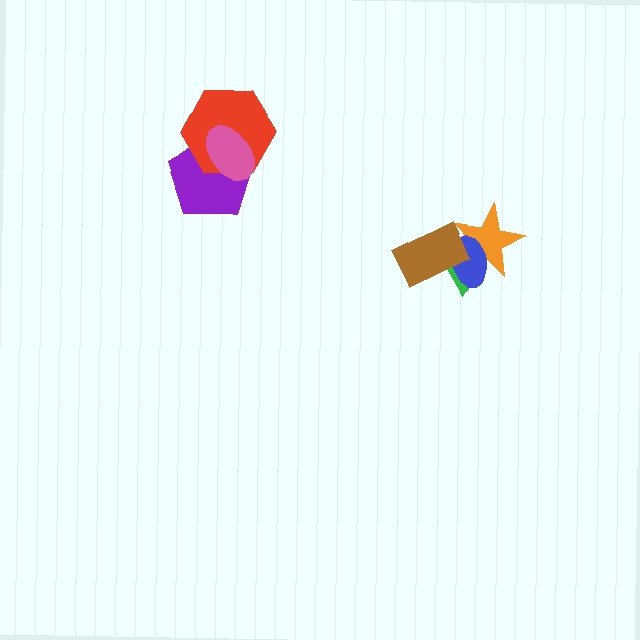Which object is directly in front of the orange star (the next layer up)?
The blue ellipse is directly in front of the orange star.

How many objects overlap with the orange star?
3 objects overlap with the orange star.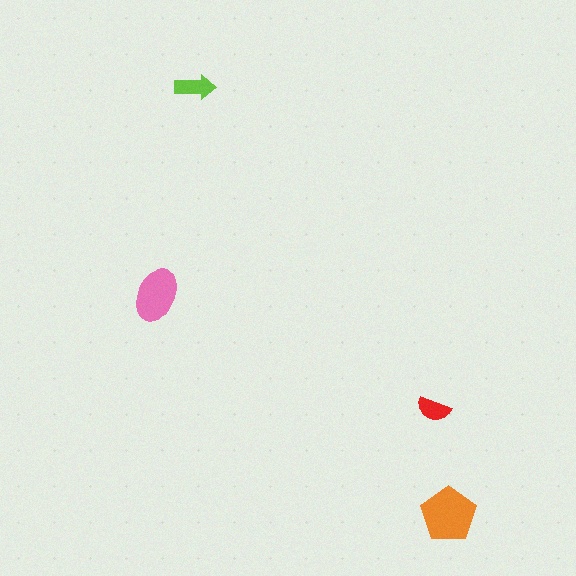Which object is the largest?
The orange pentagon.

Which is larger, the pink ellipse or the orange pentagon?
The orange pentagon.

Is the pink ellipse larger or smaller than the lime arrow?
Larger.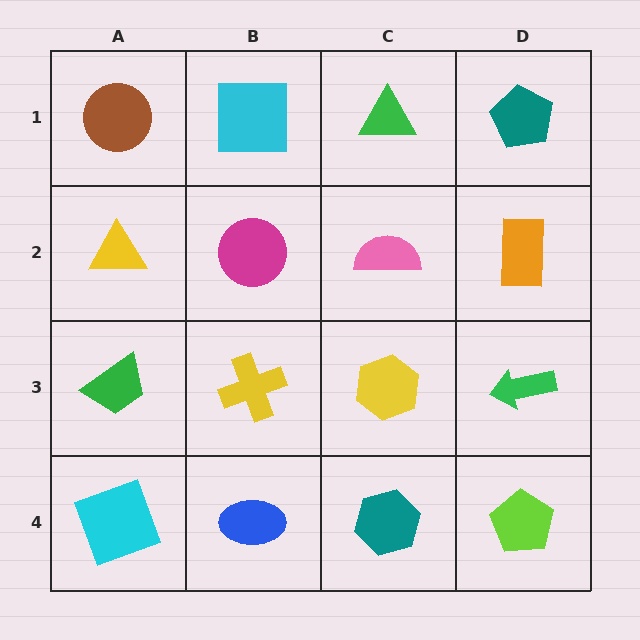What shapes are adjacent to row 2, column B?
A cyan square (row 1, column B), a yellow cross (row 3, column B), a yellow triangle (row 2, column A), a pink semicircle (row 2, column C).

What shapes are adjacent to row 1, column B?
A magenta circle (row 2, column B), a brown circle (row 1, column A), a green triangle (row 1, column C).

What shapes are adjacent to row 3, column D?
An orange rectangle (row 2, column D), a lime pentagon (row 4, column D), a yellow hexagon (row 3, column C).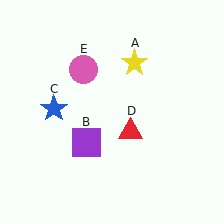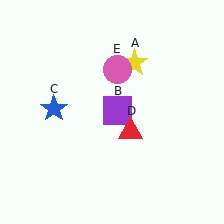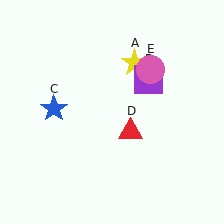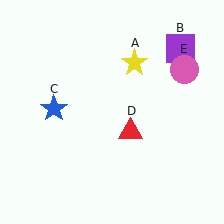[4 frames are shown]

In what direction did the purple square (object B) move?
The purple square (object B) moved up and to the right.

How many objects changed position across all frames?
2 objects changed position: purple square (object B), pink circle (object E).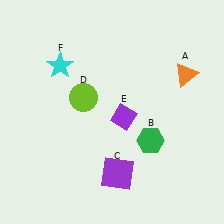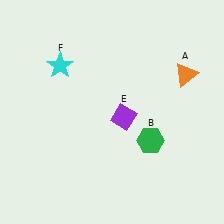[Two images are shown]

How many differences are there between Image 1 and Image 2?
There are 2 differences between the two images.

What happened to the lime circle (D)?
The lime circle (D) was removed in Image 2. It was in the top-left area of Image 1.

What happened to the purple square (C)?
The purple square (C) was removed in Image 2. It was in the bottom-right area of Image 1.